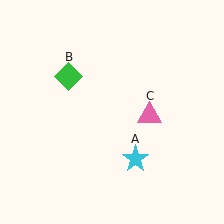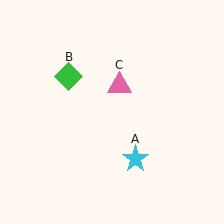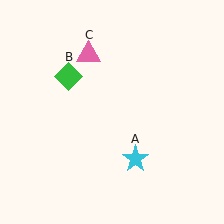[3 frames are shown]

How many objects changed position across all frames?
1 object changed position: pink triangle (object C).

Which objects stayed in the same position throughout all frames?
Cyan star (object A) and green diamond (object B) remained stationary.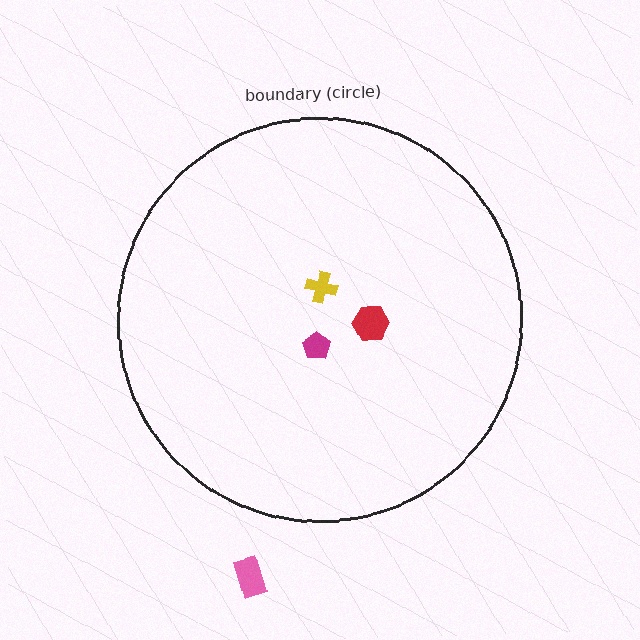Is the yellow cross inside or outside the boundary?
Inside.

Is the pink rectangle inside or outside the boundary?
Outside.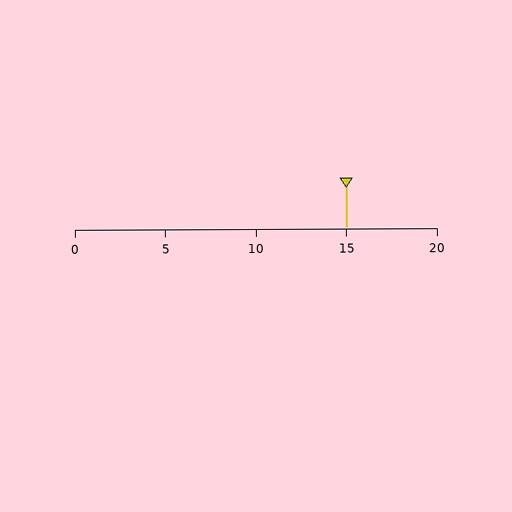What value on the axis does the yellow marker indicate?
The marker indicates approximately 15.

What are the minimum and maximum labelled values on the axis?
The axis runs from 0 to 20.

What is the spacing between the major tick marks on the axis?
The major ticks are spaced 5 apart.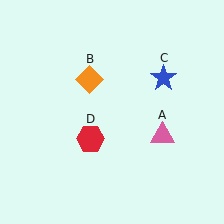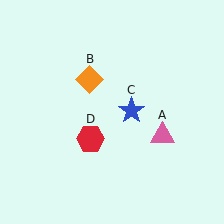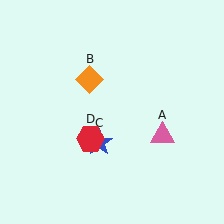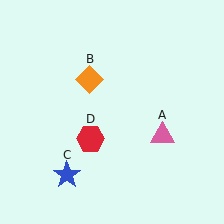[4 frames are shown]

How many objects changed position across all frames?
1 object changed position: blue star (object C).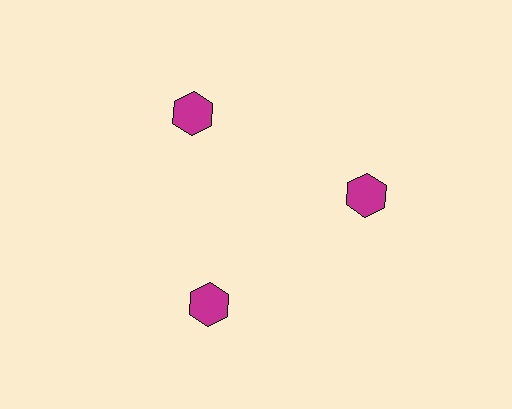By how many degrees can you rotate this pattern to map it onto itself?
The pattern maps onto itself every 120 degrees of rotation.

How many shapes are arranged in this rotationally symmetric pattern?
There are 3 shapes, arranged in 3 groups of 1.